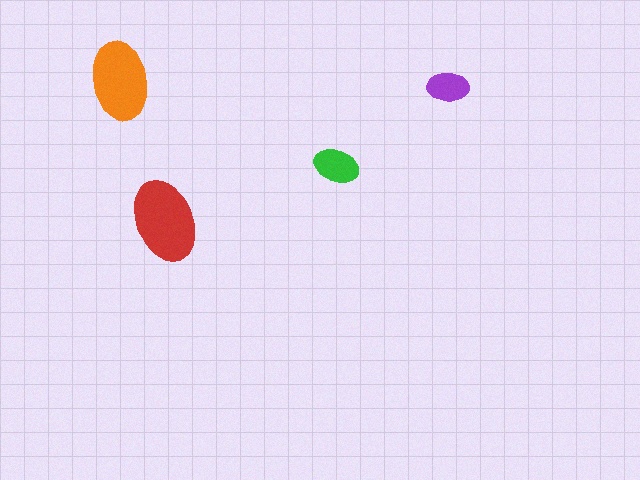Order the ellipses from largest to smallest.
the red one, the orange one, the green one, the purple one.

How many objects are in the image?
There are 4 objects in the image.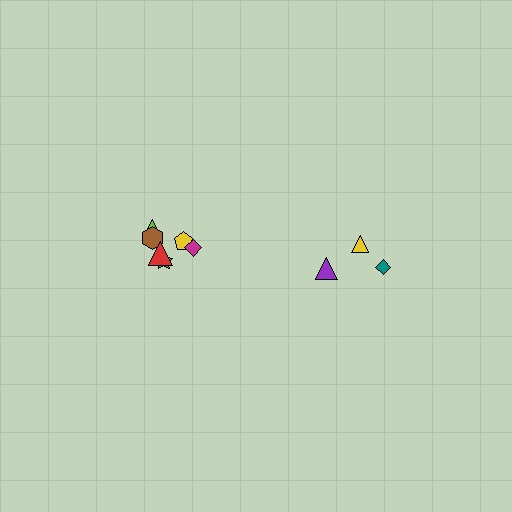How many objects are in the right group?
There are 3 objects.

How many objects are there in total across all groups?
There are 9 objects.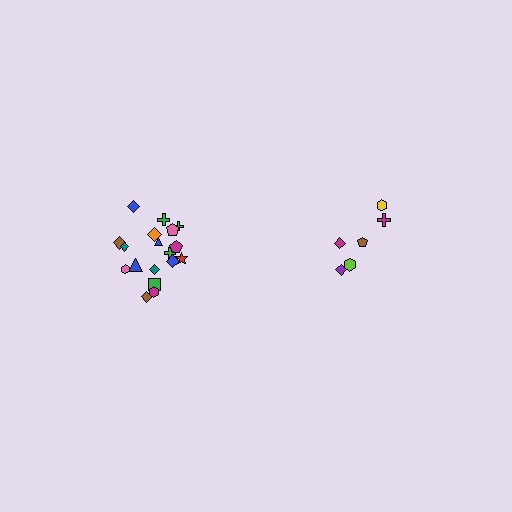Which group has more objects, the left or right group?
The left group.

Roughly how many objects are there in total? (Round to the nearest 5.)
Roughly 25 objects in total.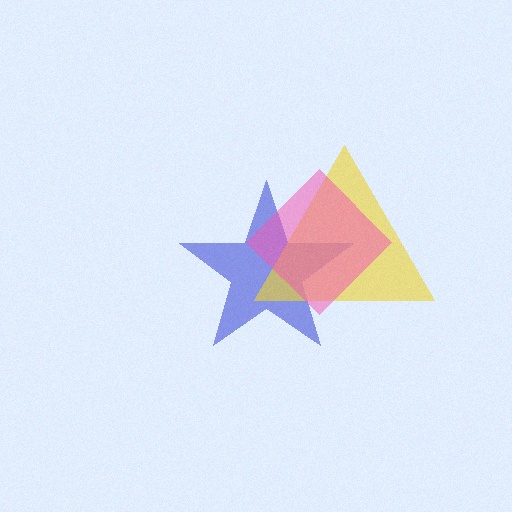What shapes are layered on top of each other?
The layered shapes are: a blue star, a yellow triangle, a pink diamond.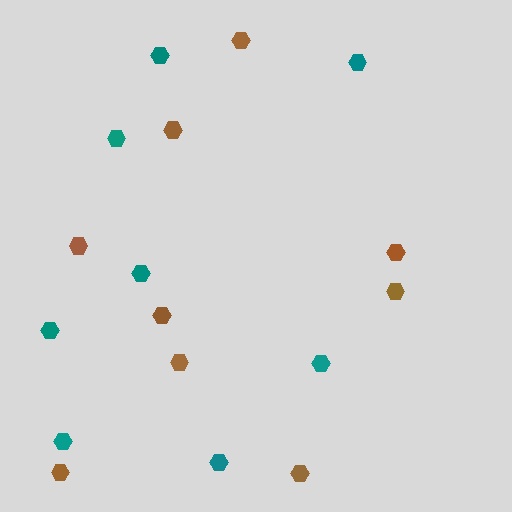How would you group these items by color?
There are 2 groups: one group of brown hexagons (9) and one group of teal hexagons (8).